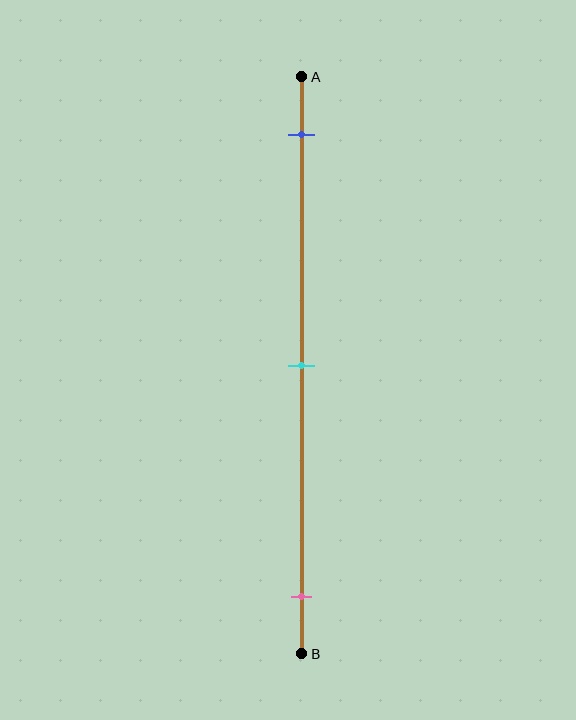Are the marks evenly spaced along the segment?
Yes, the marks are approximately evenly spaced.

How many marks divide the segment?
There are 3 marks dividing the segment.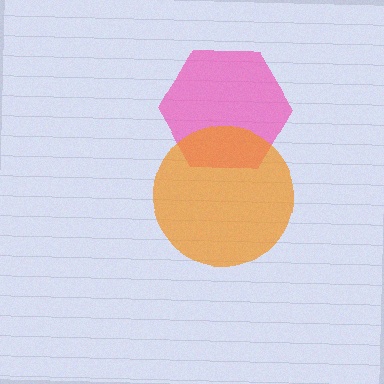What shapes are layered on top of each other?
The layered shapes are: a pink hexagon, an orange circle.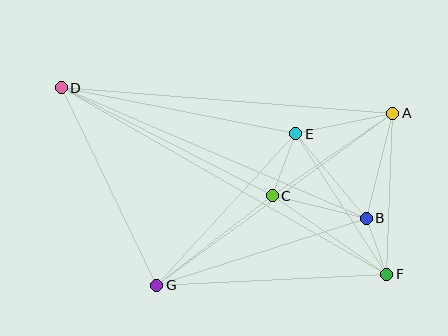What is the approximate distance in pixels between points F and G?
The distance between F and G is approximately 230 pixels.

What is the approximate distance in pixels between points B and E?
The distance between B and E is approximately 110 pixels.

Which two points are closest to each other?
Points B and F are closest to each other.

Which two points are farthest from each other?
Points D and F are farthest from each other.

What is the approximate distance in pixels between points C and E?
The distance between C and E is approximately 67 pixels.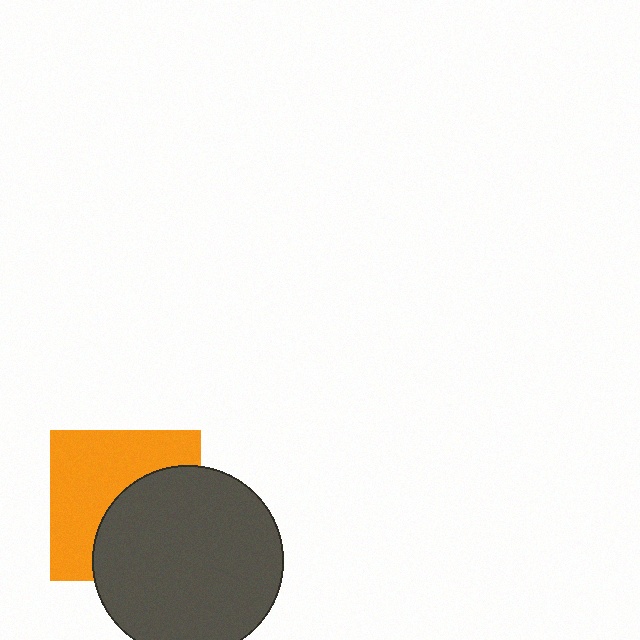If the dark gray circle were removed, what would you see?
You would see the complete orange square.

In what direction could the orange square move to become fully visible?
The orange square could move toward the upper-left. That would shift it out from behind the dark gray circle entirely.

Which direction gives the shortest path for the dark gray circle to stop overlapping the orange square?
Moving toward the lower-right gives the shortest separation.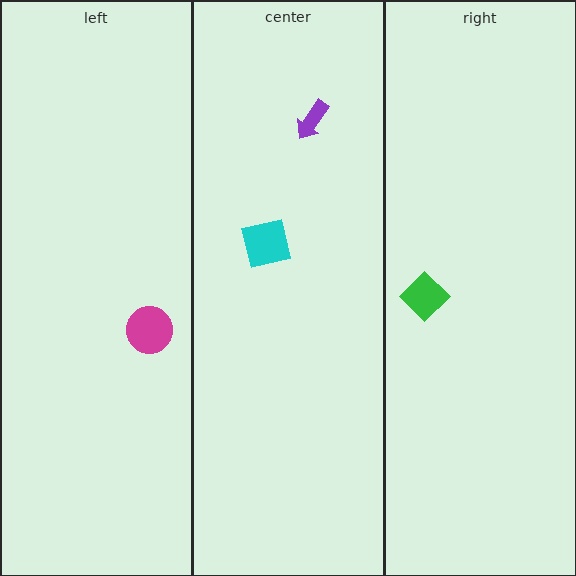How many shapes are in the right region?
1.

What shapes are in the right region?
The green diamond.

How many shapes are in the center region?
2.